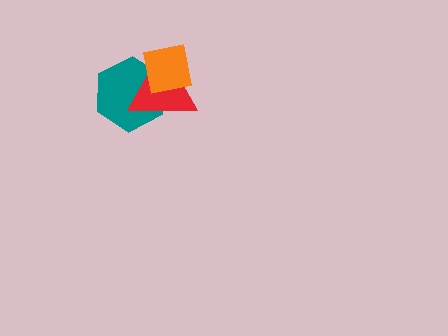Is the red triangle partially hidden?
Yes, it is partially covered by another shape.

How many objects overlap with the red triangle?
2 objects overlap with the red triangle.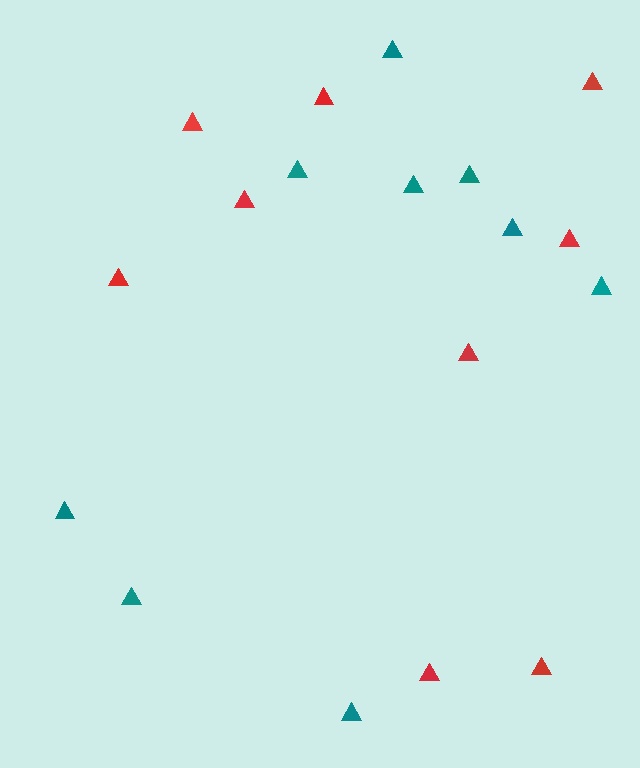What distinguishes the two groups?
There are 2 groups: one group of red triangles (9) and one group of teal triangles (9).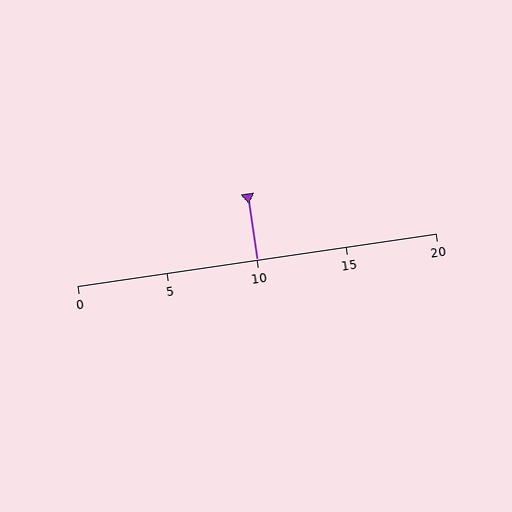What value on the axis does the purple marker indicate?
The marker indicates approximately 10.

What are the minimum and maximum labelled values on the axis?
The axis runs from 0 to 20.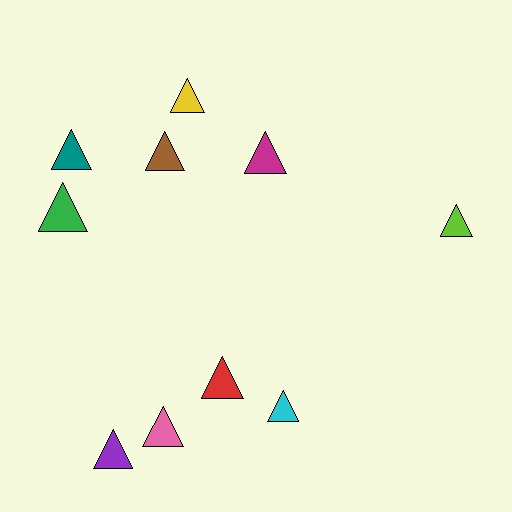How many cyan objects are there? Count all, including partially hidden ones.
There is 1 cyan object.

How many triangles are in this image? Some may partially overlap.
There are 10 triangles.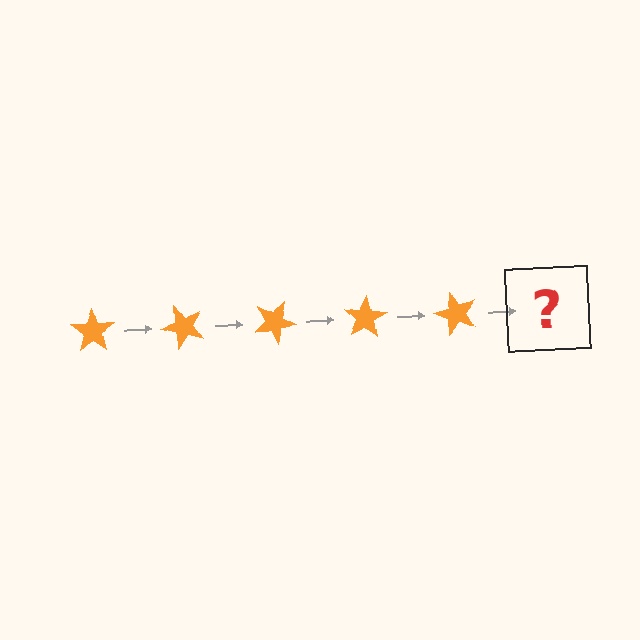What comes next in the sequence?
The next element should be an orange star rotated 250 degrees.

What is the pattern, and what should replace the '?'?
The pattern is that the star rotates 50 degrees each step. The '?' should be an orange star rotated 250 degrees.